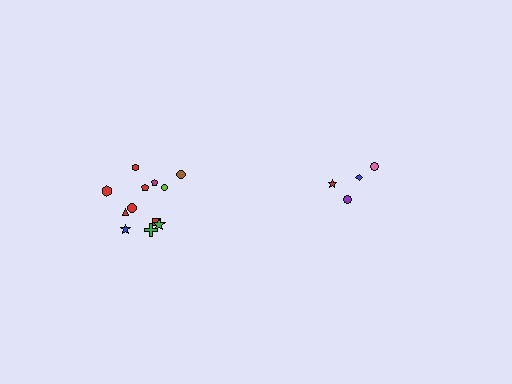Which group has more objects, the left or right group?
The left group.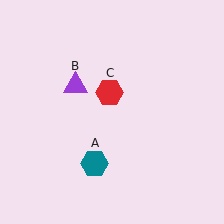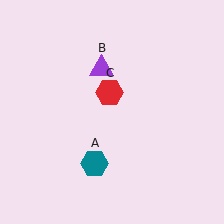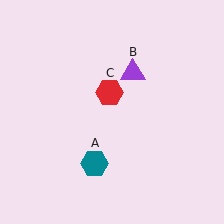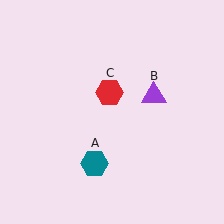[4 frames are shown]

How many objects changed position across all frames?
1 object changed position: purple triangle (object B).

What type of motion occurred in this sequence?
The purple triangle (object B) rotated clockwise around the center of the scene.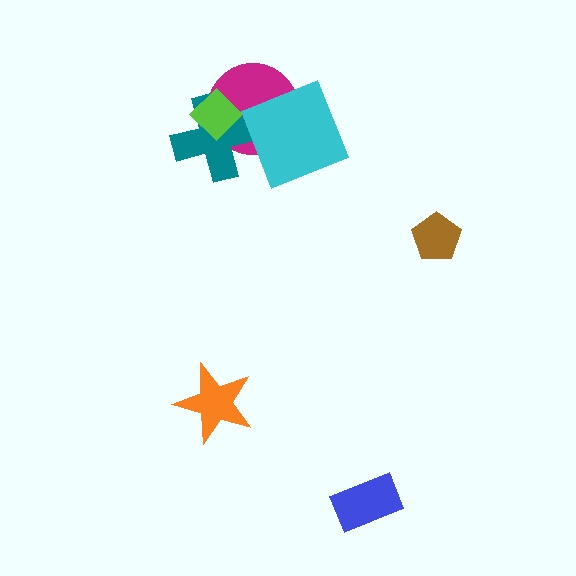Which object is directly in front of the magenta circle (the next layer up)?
The teal cross is directly in front of the magenta circle.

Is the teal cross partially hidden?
Yes, it is partially covered by another shape.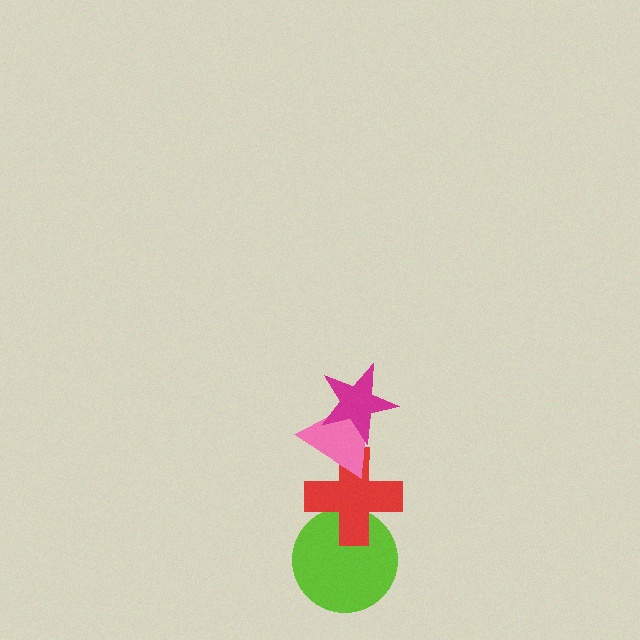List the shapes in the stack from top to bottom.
From top to bottom: the magenta star, the pink triangle, the red cross, the lime circle.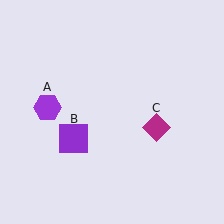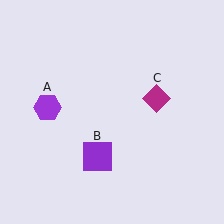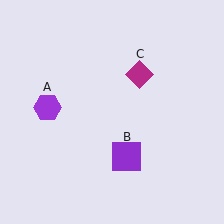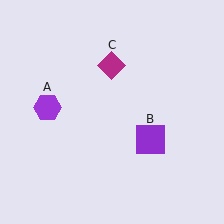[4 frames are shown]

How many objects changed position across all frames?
2 objects changed position: purple square (object B), magenta diamond (object C).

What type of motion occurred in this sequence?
The purple square (object B), magenta diamond (object C) rotated counterclockwise around the center of the scene.